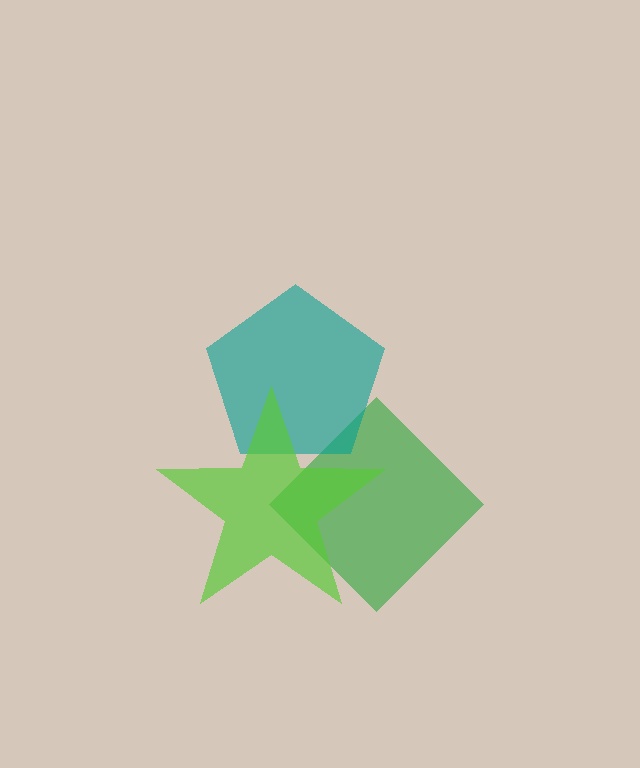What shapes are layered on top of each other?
The layered shapes are: a green diamond, a teal pentagon, a lime star.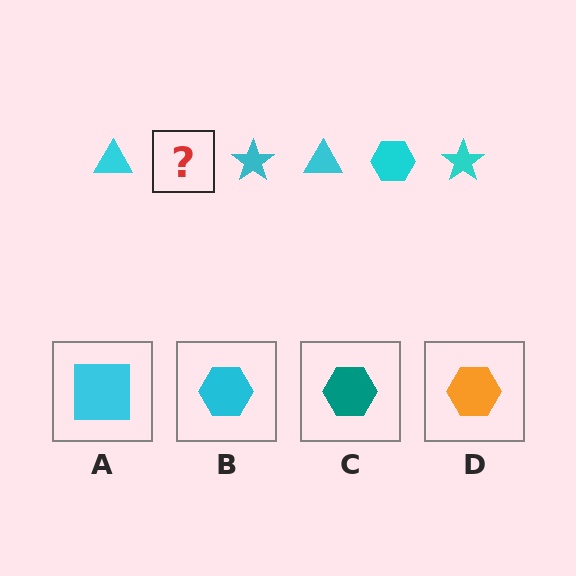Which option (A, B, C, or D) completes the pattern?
B.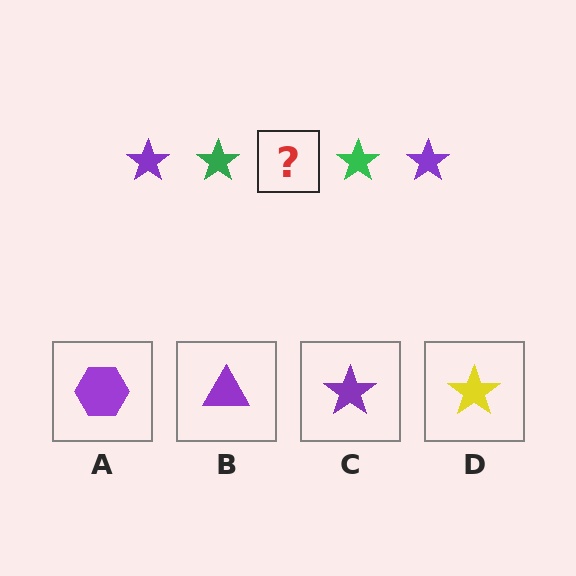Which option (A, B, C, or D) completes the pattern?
C.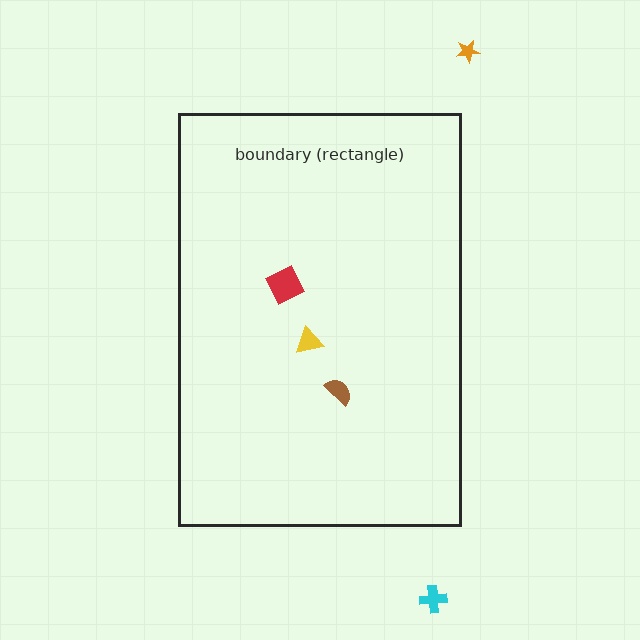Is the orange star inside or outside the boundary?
Outside.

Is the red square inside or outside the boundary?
Inside.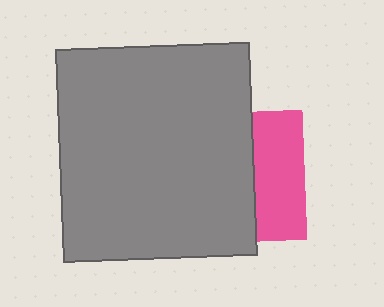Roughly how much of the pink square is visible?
A small part of it is visible (roughly 38%).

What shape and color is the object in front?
The object in front is a gray rectangle.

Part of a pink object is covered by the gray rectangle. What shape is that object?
It is a square.